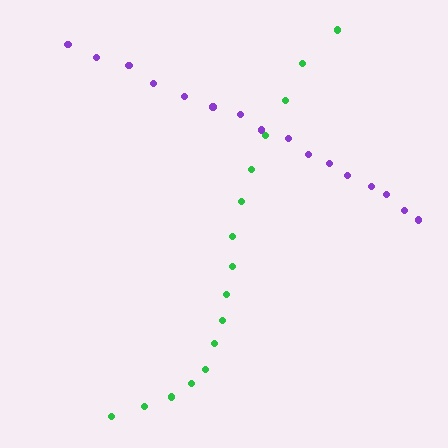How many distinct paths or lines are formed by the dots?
There are 2 distinct paths.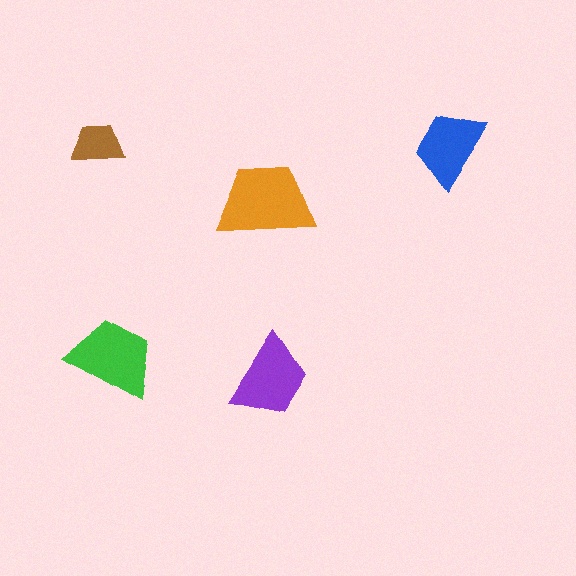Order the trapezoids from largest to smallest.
the orange one, the green one, the purple one, the blue one, the brown one.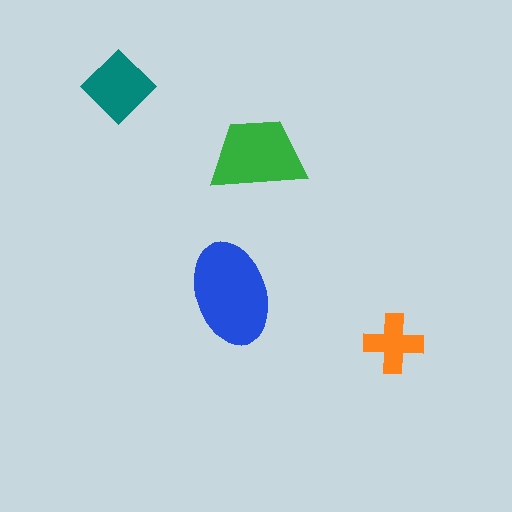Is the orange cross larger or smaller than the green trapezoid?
Smaller.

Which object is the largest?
The blue ellipse.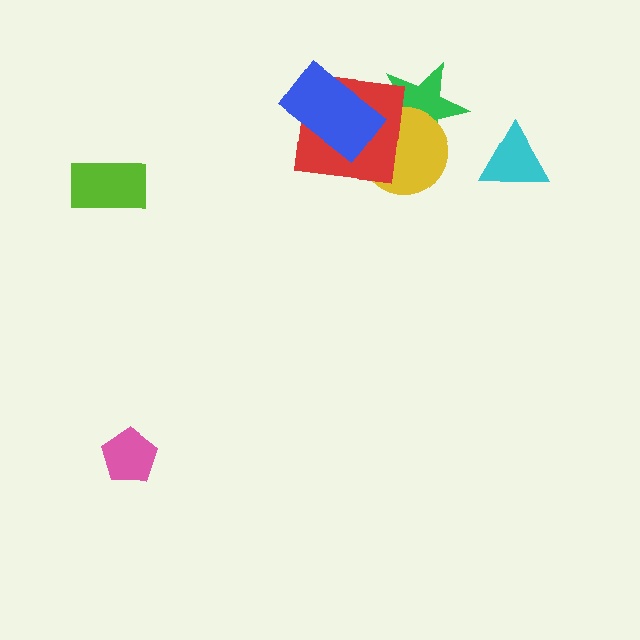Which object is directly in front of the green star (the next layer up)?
The yellow circle is directly in front of the green star.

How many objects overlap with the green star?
2 objects overlap with the green star.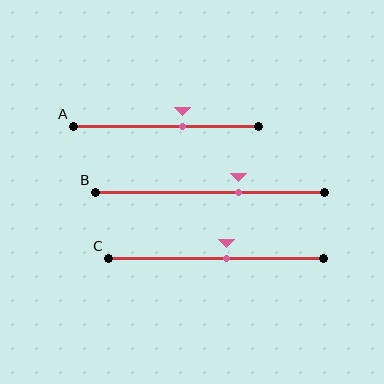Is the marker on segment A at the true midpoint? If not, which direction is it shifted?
No, the marker on segment A is shifted to the right by about 9% of the segment length.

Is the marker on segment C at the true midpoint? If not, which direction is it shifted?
No, the marker on segment C is shifted to the right by about 5% of the segment length.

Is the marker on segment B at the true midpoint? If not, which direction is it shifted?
No, the marker on segment B is shifted to the right by about 13% of the segment length.